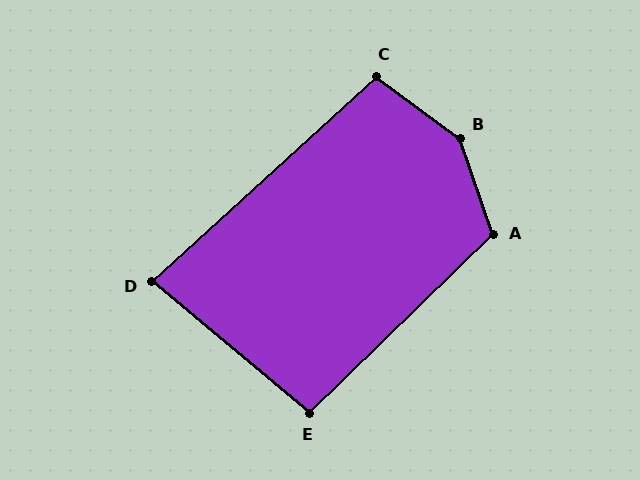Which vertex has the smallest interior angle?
D, at approximately 82 degrees.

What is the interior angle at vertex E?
Approximately 96 degrees (obtuse).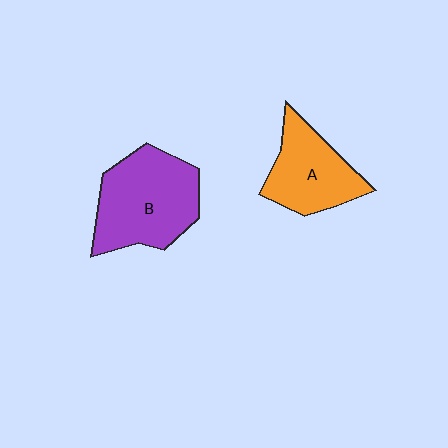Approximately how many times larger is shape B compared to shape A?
Approximately 1.4 times.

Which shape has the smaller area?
Shape A (orange).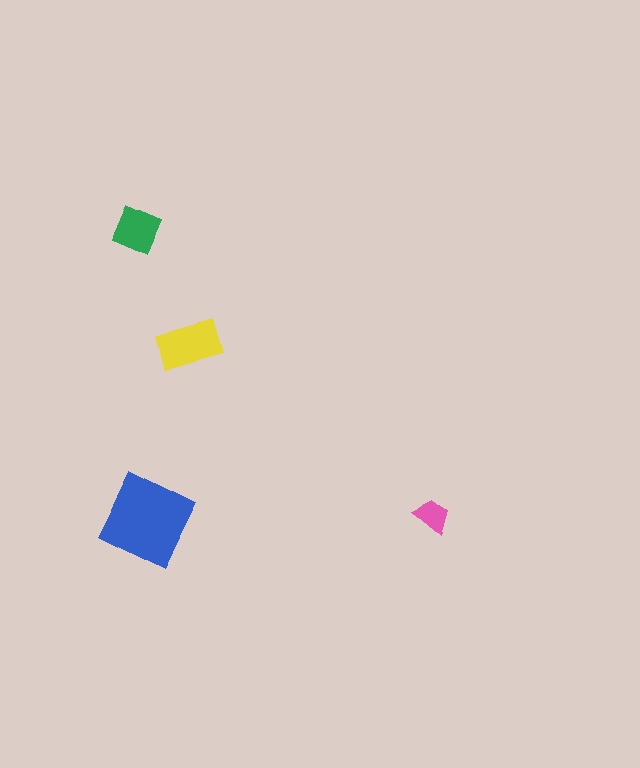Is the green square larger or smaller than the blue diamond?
Smaller.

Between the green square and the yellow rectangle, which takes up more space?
The yellow rectangle.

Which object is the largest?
The blue diamond.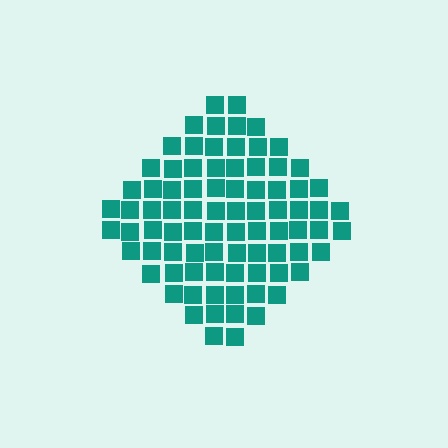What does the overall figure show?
The overall figure shows a diamond.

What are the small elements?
The small elements are squares.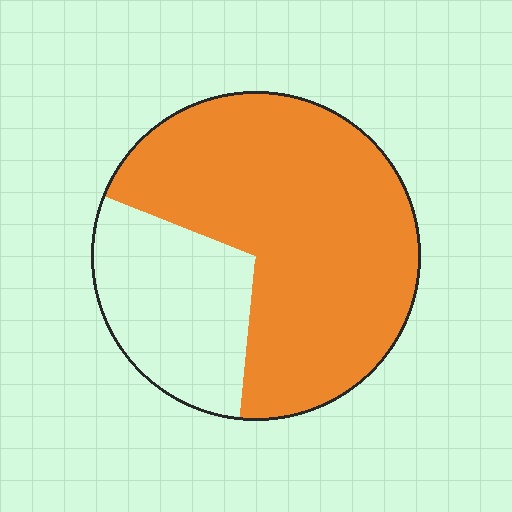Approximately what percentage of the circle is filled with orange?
Approximately 70%.